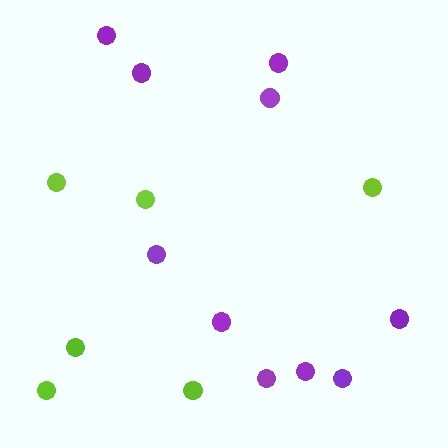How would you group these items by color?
There are 2 groups: one group of lime circles (6) and one group of purple circles (10).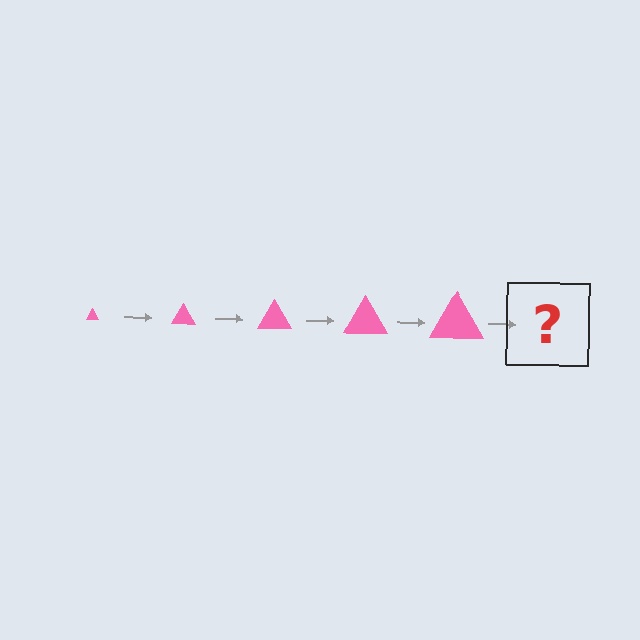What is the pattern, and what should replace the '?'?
The pattern is that the triangle gets progressively larger each step. The '?' should be a pink triangle, larger than the previous one.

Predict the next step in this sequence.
The next step is a pink triangle, larger than the previous one.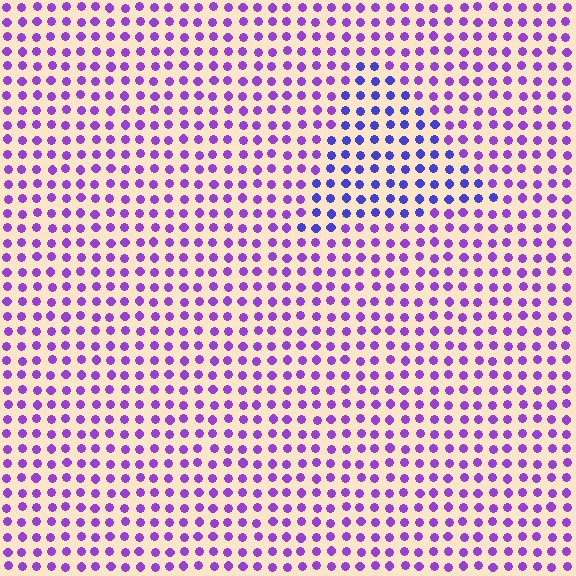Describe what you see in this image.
The image is filled with small purple elements in a uniform arrangement. A triangle-shaped region is visible where the elements are tinted to a slightly different hue, forming a subtle color boundary.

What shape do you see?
I see a triangle.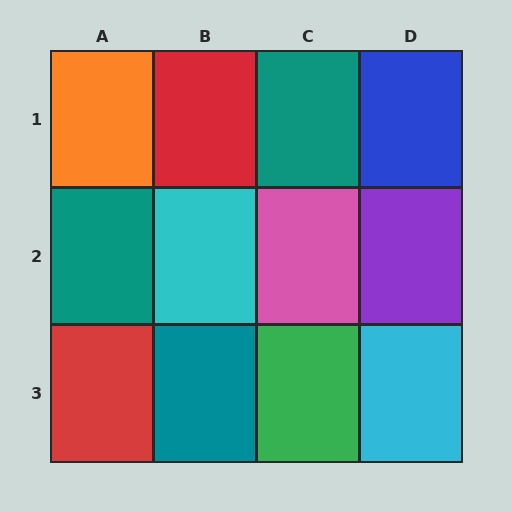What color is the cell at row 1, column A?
Orange.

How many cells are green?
1 cell is green.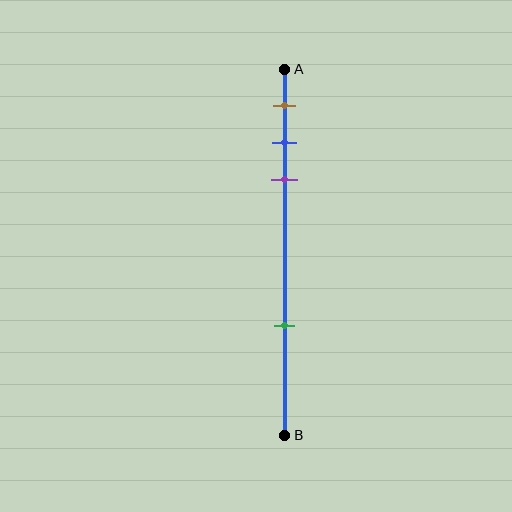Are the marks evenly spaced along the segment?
No, the marks are not evenly spaced.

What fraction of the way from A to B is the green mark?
The green mark is approximately 70% (0.7) of the way from A to B.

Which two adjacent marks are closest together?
The blue and purple marks are the closest adjacent pair.